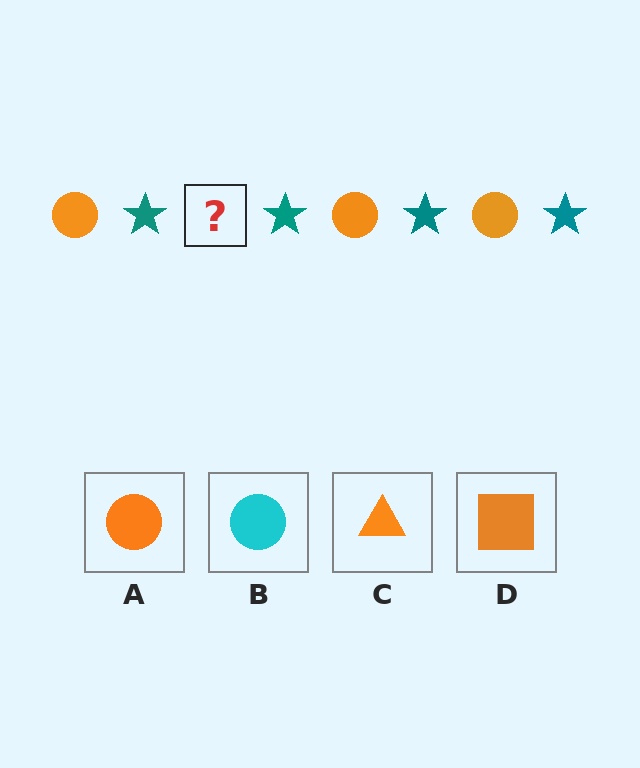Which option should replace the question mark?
Option A.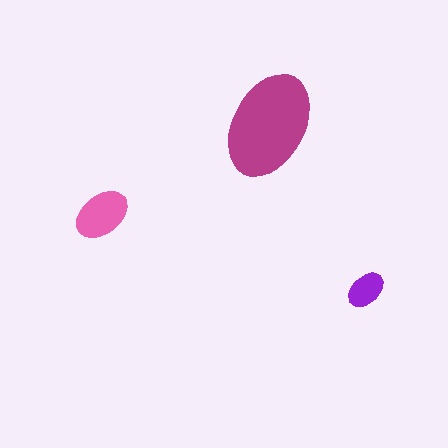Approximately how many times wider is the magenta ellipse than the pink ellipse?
About 2 times wider.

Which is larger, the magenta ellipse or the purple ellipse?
The magenta one.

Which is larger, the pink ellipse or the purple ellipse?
The pink one.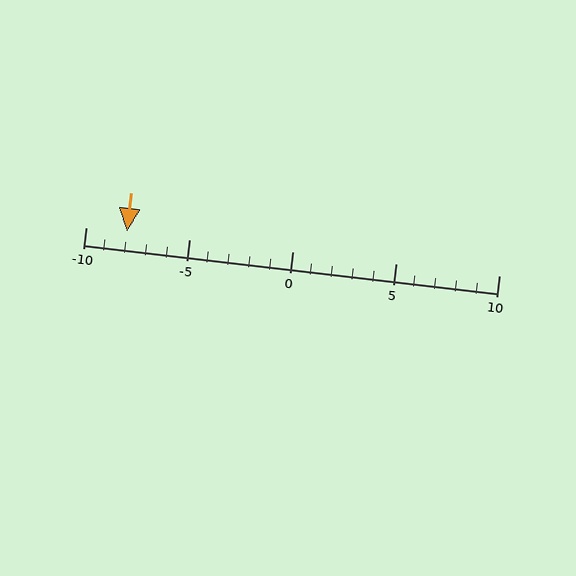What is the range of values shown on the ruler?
The ruler shows values from -10 to 10.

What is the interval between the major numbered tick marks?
The major tick marks are spaced 5 units apart.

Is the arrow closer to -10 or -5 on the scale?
The arrow is closer to -10.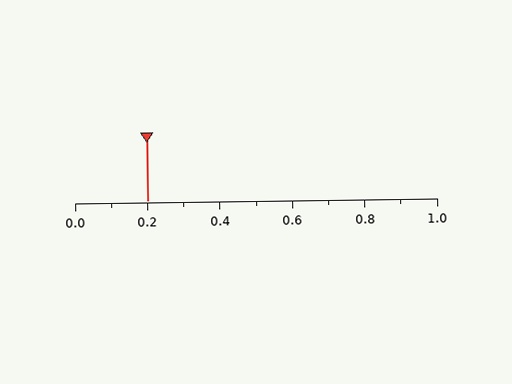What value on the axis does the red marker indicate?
The marker indicates approximately 0.2.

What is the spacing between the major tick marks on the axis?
The major ticks are spaced 0.2 apart.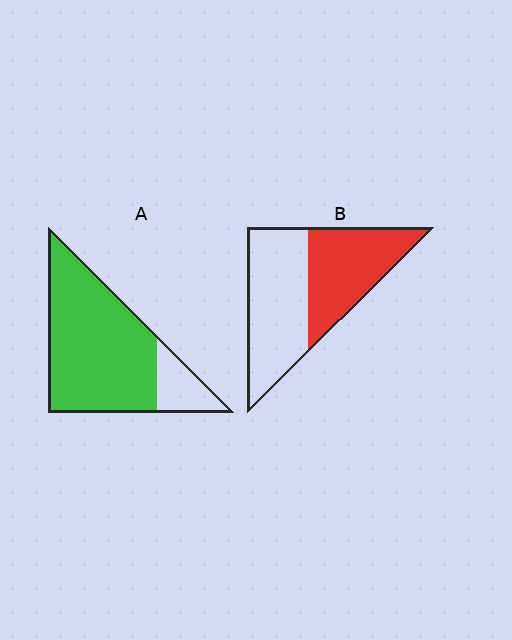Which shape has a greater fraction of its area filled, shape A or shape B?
Shape A.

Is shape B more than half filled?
No.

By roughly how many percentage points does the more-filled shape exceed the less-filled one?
By roughly 35 percentage points (A over B).